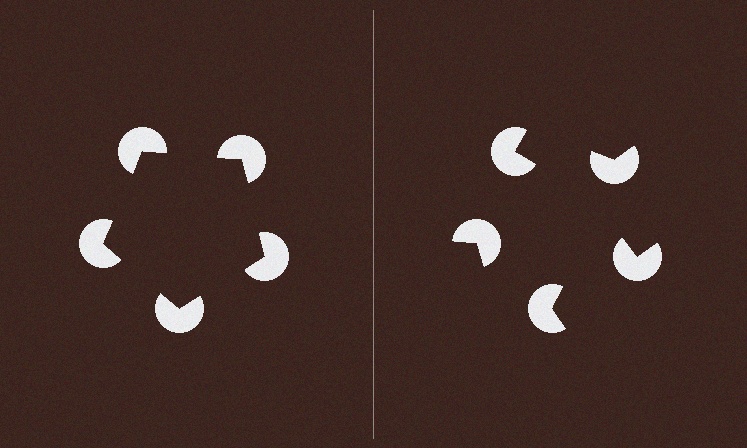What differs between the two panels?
The pac-man discs are positioned identically on both sides; only the wedge orientations differ. On the left they align to a pentagon; on the right they are misaligned.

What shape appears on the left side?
An illusory pentagon.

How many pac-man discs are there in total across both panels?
10 — 5 on each side.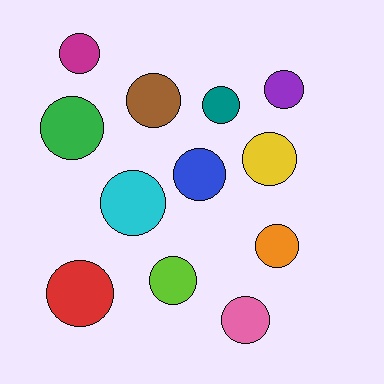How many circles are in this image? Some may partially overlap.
There are 12 circles.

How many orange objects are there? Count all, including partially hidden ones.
There is 1 orange object.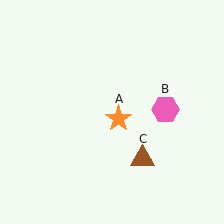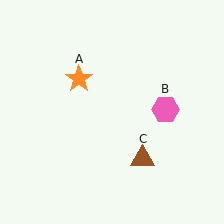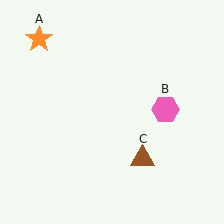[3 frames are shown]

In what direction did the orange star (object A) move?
The orange star (object A) moved up and to the left.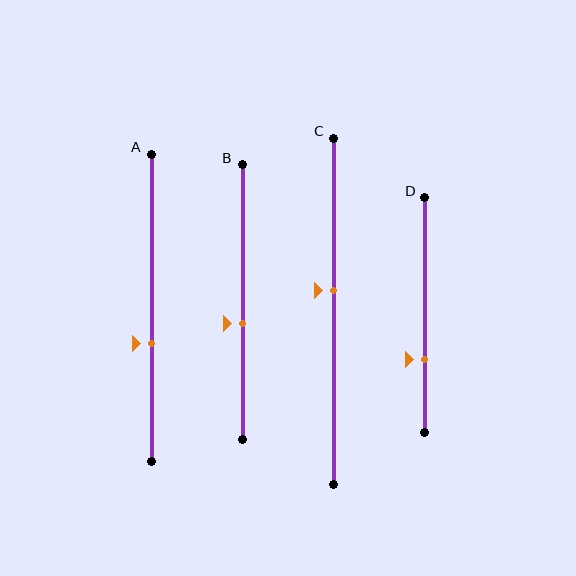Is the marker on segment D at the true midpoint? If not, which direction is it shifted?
No, the marker on segment D is shifted downward by about 19% of the segment length.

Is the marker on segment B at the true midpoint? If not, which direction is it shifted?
No, the marker on segment B is shifted downward by about 8% of the segment length.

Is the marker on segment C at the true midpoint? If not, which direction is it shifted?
No, the marker on segment C is shifted upward by about 6% of the segment length.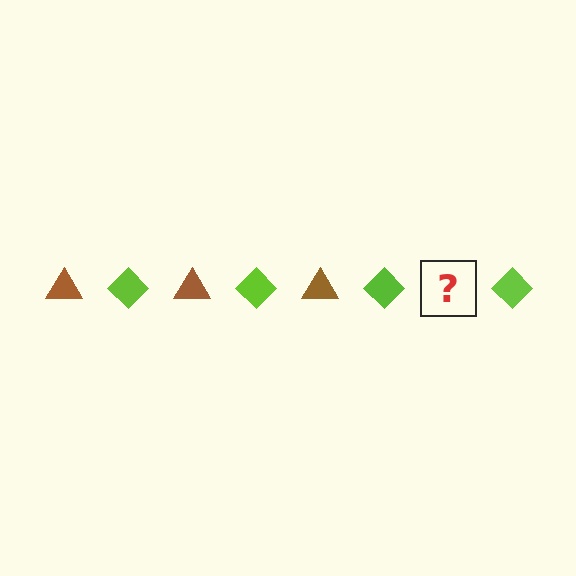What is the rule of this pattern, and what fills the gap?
The rule is that the pattern alternates between brown triangle and lime diamond. The gap should be filled with a brown triangle.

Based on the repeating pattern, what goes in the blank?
The blank should be a brown triangle.